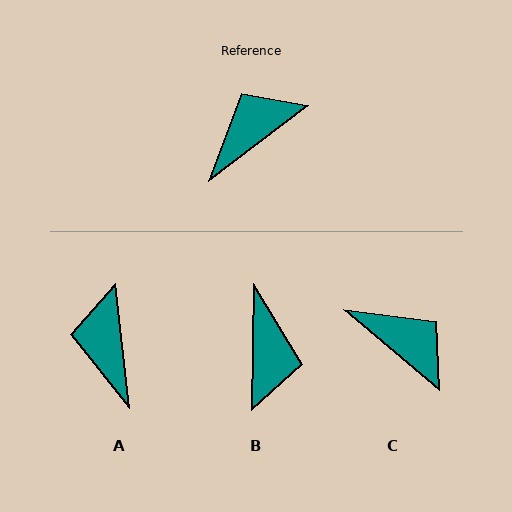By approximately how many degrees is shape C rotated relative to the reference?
Approximately 77 degrees clockwise.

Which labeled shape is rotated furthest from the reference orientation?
B, about 128 degrees away.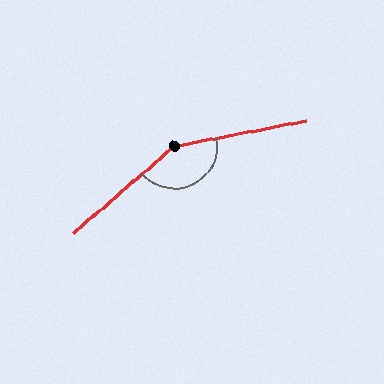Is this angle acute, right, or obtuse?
It is obtuse.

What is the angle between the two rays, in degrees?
Approximately 150 degrees.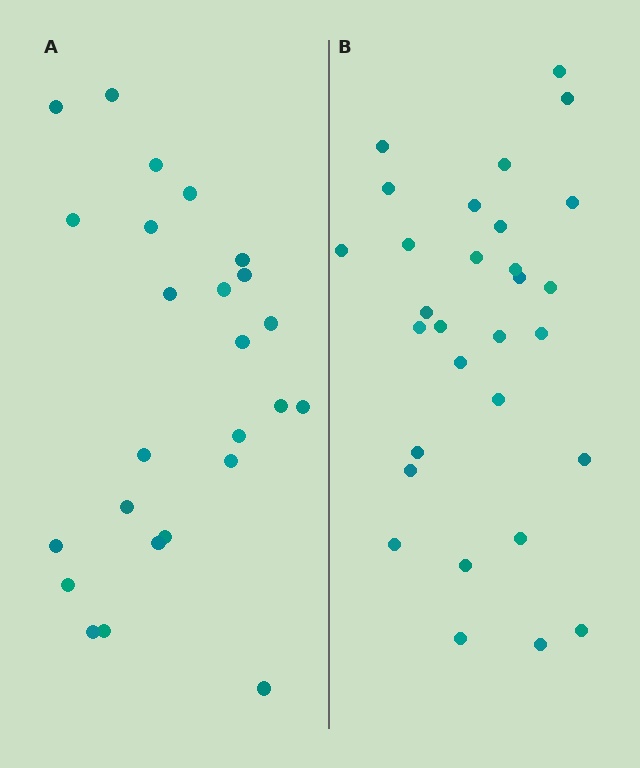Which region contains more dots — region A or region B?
Region B (the right region) has more dots.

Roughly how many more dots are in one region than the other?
Region B has about 5 more dots than region A.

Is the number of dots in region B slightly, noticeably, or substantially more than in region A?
Region B has only slightly more — the two regions are fairly close. The ratio is roughly 1.2 to 1.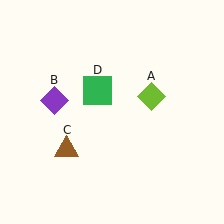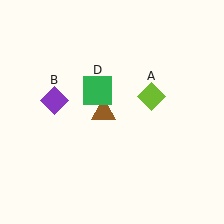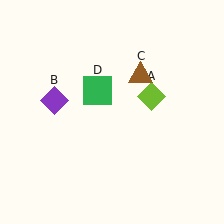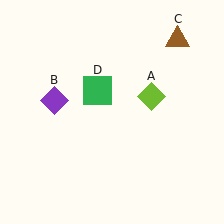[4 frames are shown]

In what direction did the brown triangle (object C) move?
The brown triangle (object C) moved up and to the right.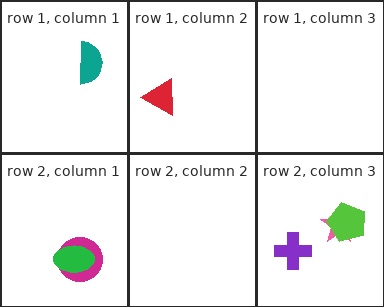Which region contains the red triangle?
The row 1, column 2 region.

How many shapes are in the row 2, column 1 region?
2.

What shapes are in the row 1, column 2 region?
The red triangle.